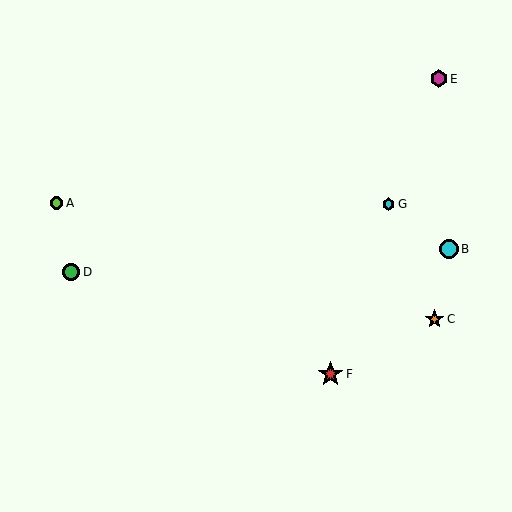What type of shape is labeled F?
Shape F is a red star.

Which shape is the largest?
The red star (labeled F) is the largest.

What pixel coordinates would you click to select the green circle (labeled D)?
Click at (71, 272) to select the green circle D.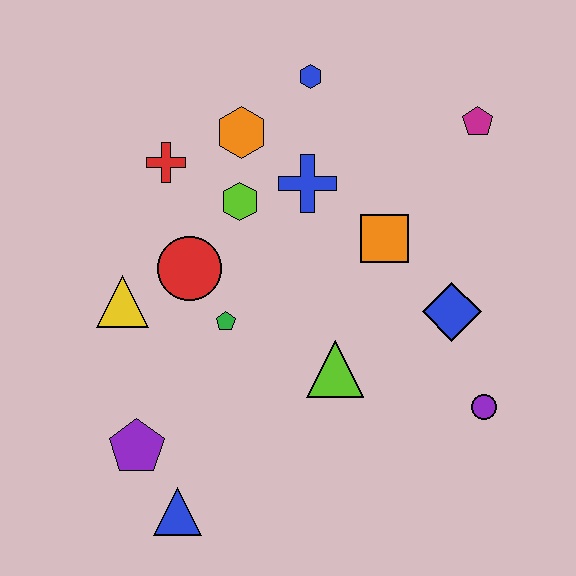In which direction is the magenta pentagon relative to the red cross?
The magenta pentagon is to the right of the red cross.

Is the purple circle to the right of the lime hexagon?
Yes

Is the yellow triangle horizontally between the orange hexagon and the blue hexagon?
No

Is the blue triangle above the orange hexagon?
No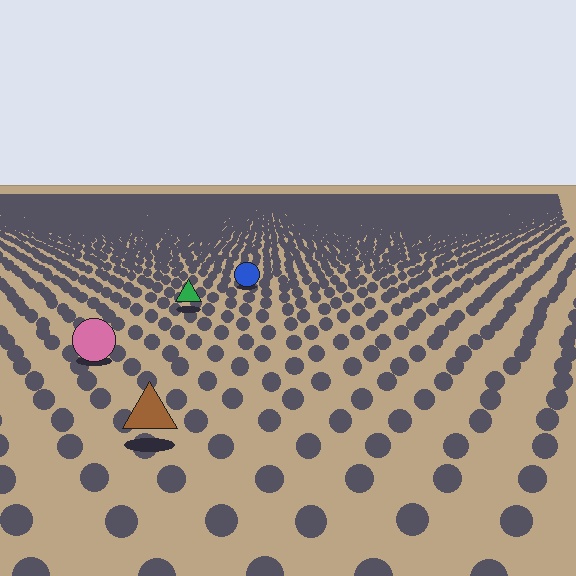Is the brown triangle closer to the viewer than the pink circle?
Yes. The brown triangle is closer — you can tell from the texture gradient: the ground texture is coarser near it.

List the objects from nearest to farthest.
From nearest to farthest: the brown triangle, the pink circle, the green triangle, the blue circle.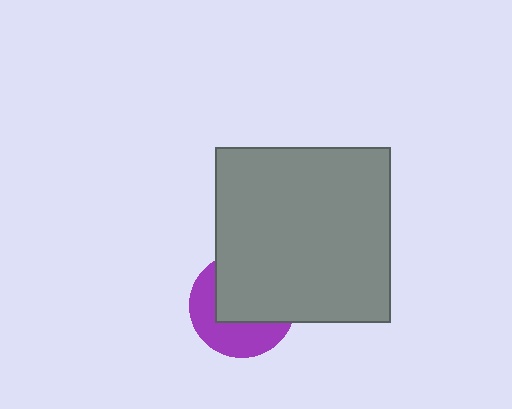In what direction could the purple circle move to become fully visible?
The purple circle could move toward the lower-left. That would shift it out from behind the gray square entirely.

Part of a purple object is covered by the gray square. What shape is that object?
It is a circle.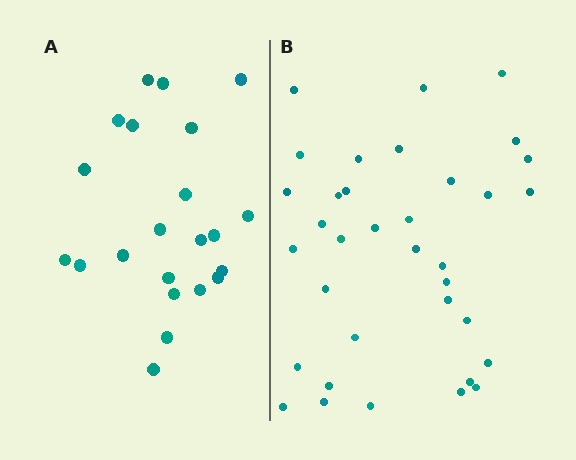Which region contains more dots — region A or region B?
Region B (the right region) has more dots.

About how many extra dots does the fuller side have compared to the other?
Region B has approximately 15 more dots than region A.